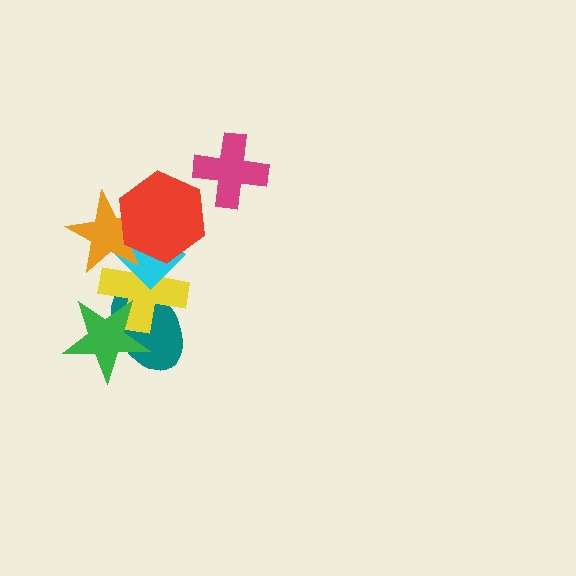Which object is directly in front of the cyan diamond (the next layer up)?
The orange star is directly in front of the cyan diamond.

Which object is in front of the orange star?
The red hexagon is in front of the orange star.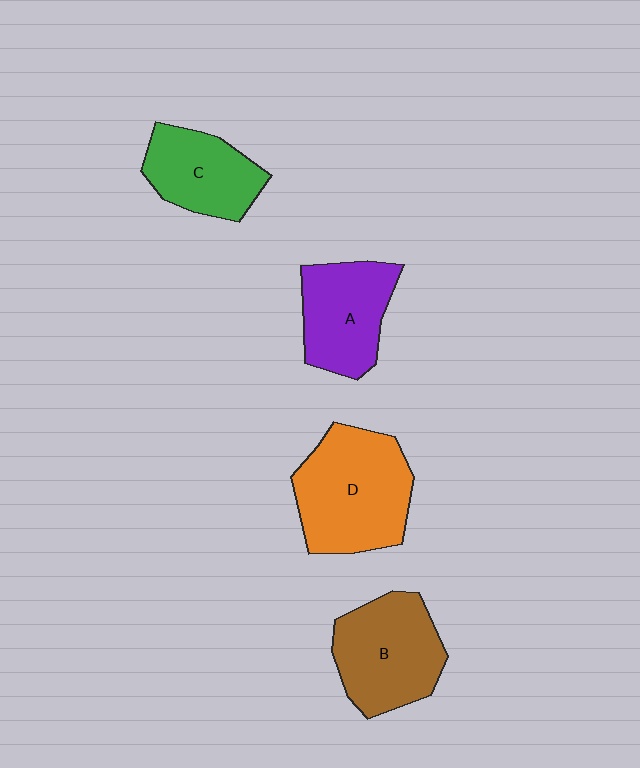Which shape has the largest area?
Shape D (orange).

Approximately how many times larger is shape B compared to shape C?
Approximately 1.3 times.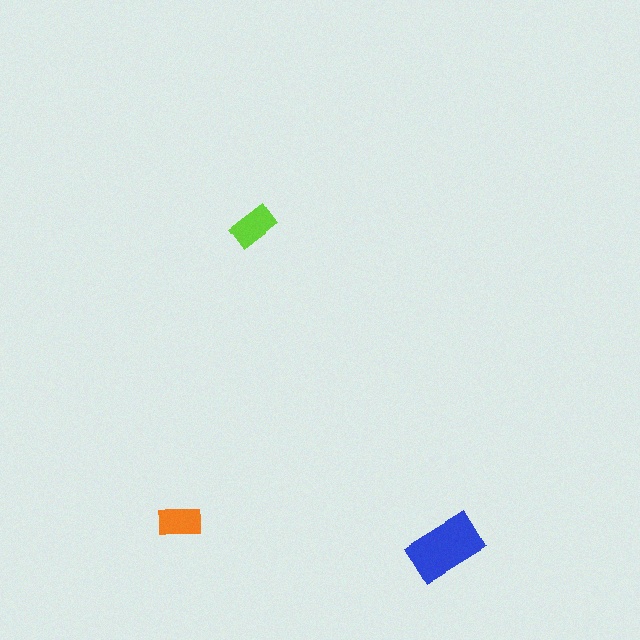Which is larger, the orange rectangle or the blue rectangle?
The blue one.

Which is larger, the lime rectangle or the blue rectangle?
The blue one.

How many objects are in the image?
There are 3 objects in the image.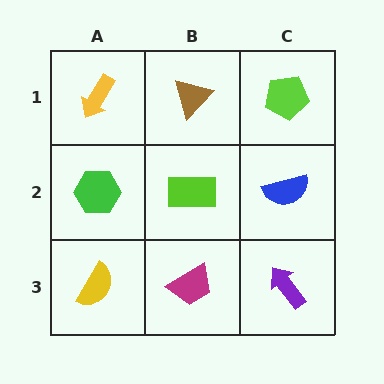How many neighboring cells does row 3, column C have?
2.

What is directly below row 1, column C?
A blue semicircle.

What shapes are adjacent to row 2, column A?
A yellow arrow (row 1, column A), a yellow semicircle (row 3, column A), a lime rectangle (row 2, column B).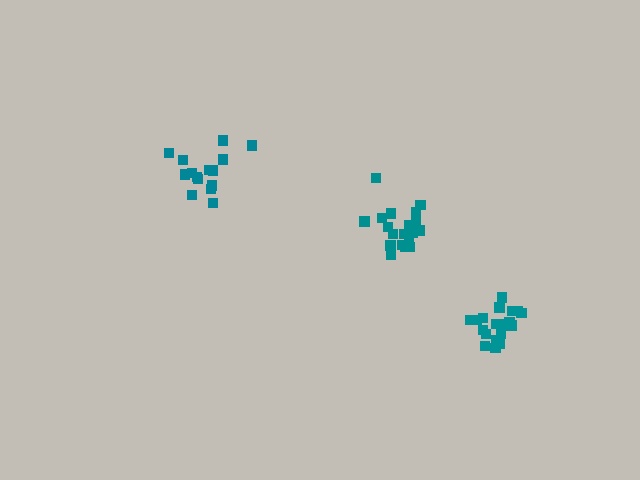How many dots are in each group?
Group 1: 15 dots, Group 2: 20 dots, Group 3: 20 dots (55 total).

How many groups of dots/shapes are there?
There are 3 groups.